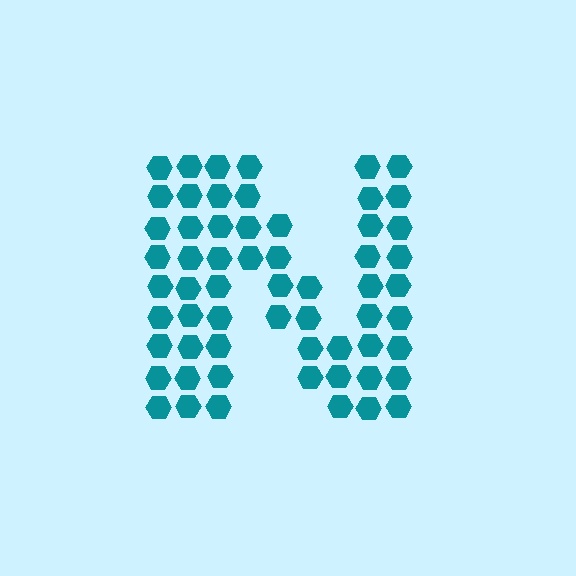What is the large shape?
The large shape is the letter N.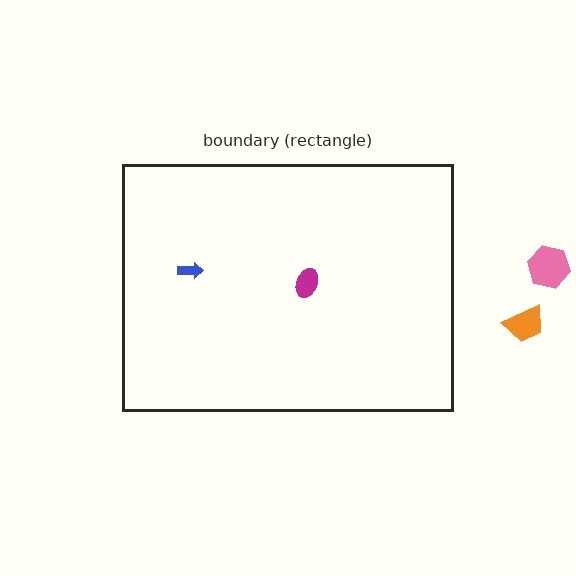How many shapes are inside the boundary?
2 inside, 2 outside.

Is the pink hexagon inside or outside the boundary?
Outside.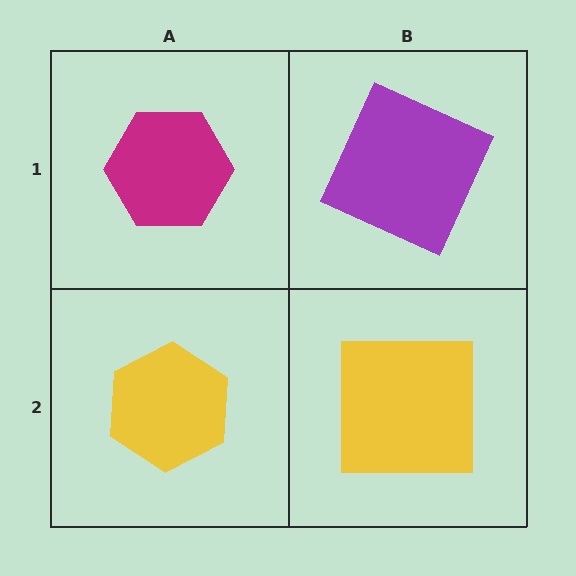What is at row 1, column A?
A magenta hexagon.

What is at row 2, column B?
A yellow square.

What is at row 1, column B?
A purple square.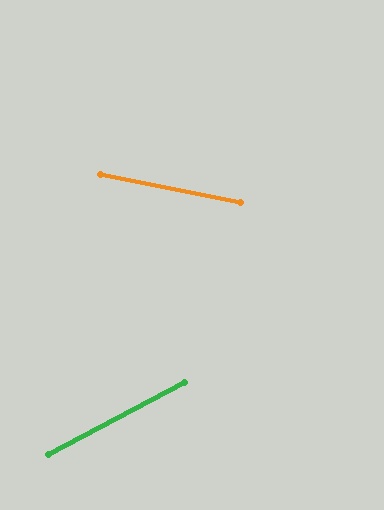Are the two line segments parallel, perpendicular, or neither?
Neither parallel nor perpendicular — they differ by about 39°.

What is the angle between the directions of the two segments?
Approximately 39 degrees.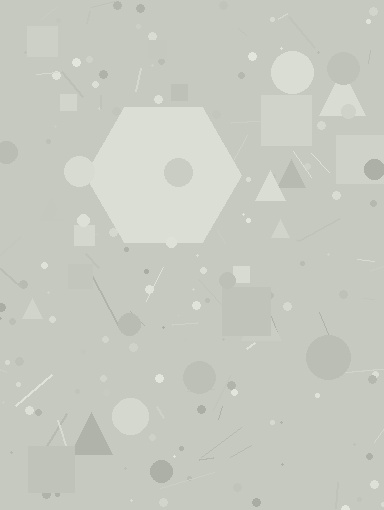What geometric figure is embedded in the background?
A hexagon is embedded in the background.